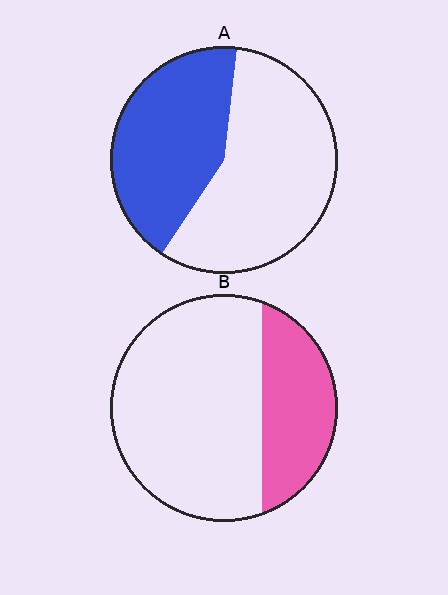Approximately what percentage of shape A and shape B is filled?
A is approximately 45% and B is approximately 30%.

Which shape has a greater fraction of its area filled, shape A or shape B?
Shape A.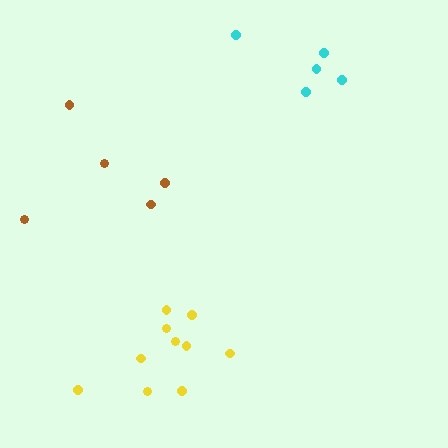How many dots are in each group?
Group 1: 10 dots, Group 2: 5 dots, Group 3: 5 dots (20 total).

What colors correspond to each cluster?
The clusters are colored: yellow, cyan, brown.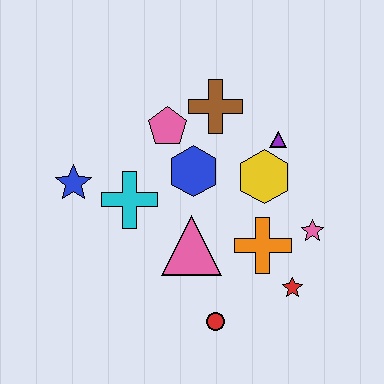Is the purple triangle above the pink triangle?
Yes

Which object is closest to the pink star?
The orange cross is closest to the pink star.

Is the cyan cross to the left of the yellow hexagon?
Yes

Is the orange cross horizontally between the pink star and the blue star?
Yes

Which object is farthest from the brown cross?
The red circle is farthest from the brown cross.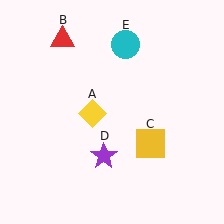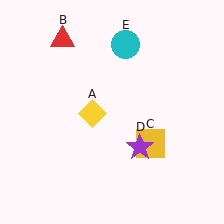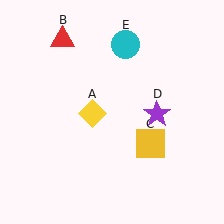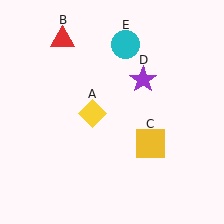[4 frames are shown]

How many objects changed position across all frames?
1 object changed position: purple star (object D).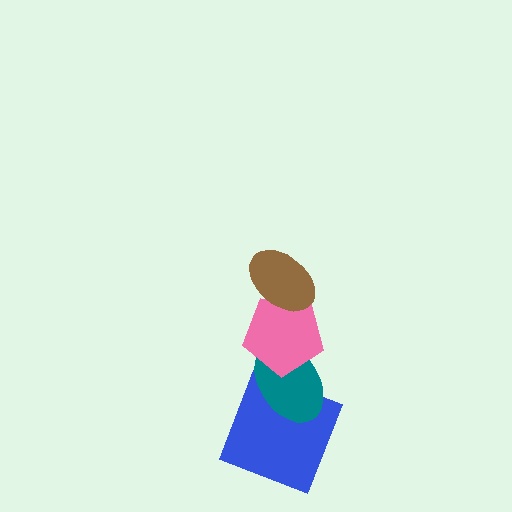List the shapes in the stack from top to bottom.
From top to bottom: the brown ellipse, the pink pentagon, the teal ellipse, the blue square.